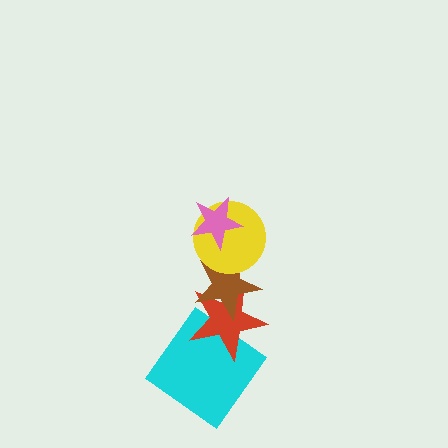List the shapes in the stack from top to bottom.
From top to bottom: the pink star, the yellow circle, the brown star, the red star, the cyan diamond.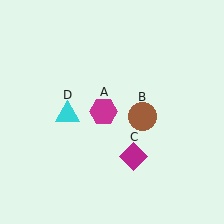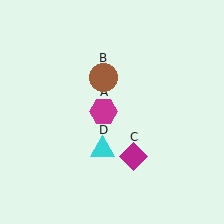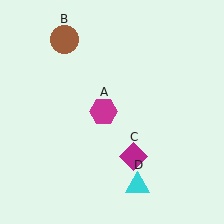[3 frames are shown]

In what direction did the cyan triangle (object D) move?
The cyan triangle (object D) moved down and to the right.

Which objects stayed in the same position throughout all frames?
Magenta hexagon (object A) and magenta diamond (object C) remained stationary.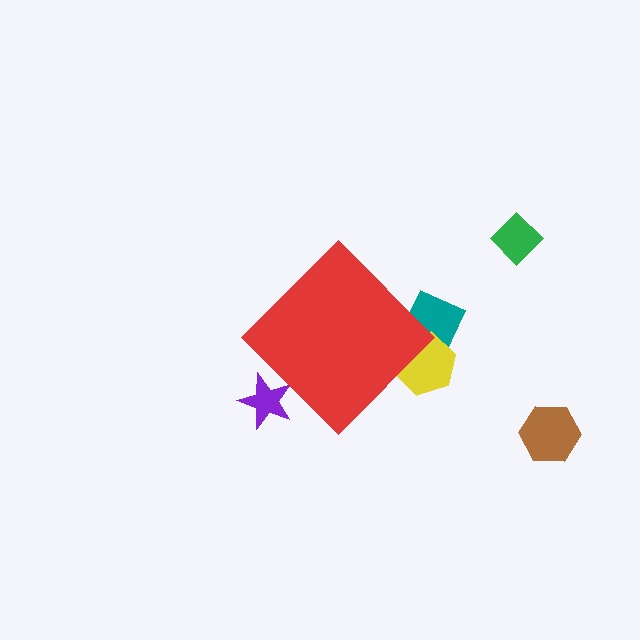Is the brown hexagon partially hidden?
No, the brown hexagon is fully visible.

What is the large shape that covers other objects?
A red diamond.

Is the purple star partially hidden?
Yes, the purple star is partially hidden behind the red diamond.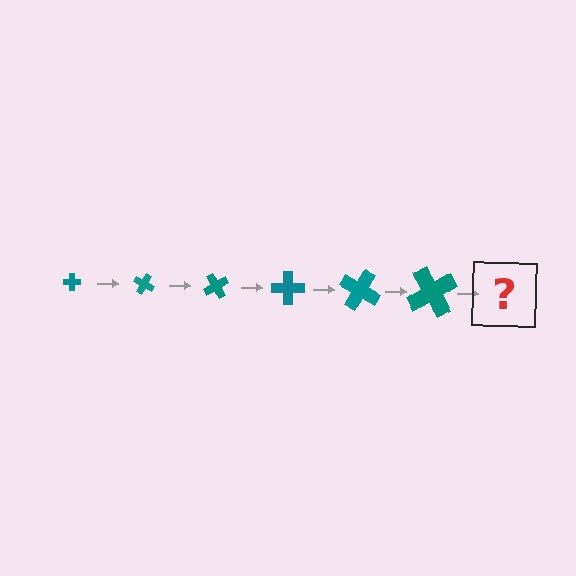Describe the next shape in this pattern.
It should be a cross, larger than the previous one and rotated 180 degrees from the start.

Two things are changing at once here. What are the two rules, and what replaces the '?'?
The two rules are that the cross grows larger each step and it rotates 30 degrees each step. The '?' should be a cross, larger than the previous one and rotated 180 degrees from the start.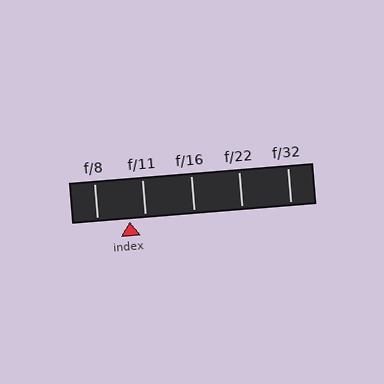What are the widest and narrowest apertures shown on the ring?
The widest aperture shown is f/8 and the narrowest is f/32.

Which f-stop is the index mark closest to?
The index mark is closest to f/11.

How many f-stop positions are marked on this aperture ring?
There are 5 f-stop positions marked.